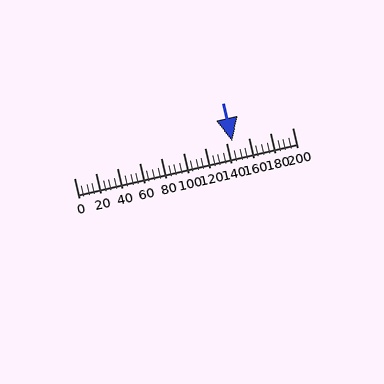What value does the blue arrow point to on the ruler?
The blue arrow points to approximately 145.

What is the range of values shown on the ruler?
The ruler shows values from 0 to 200.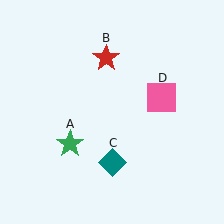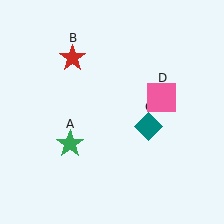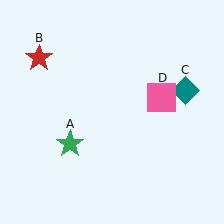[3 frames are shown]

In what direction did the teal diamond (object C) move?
The teal diamond (object C) moved up and to the right.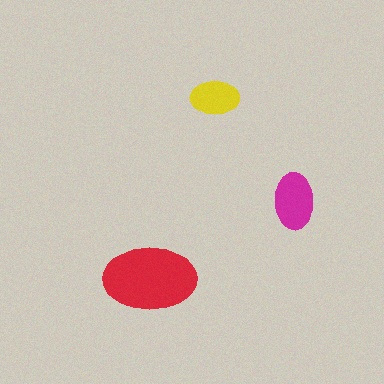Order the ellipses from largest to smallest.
the red one, the magenta one, the yellow one.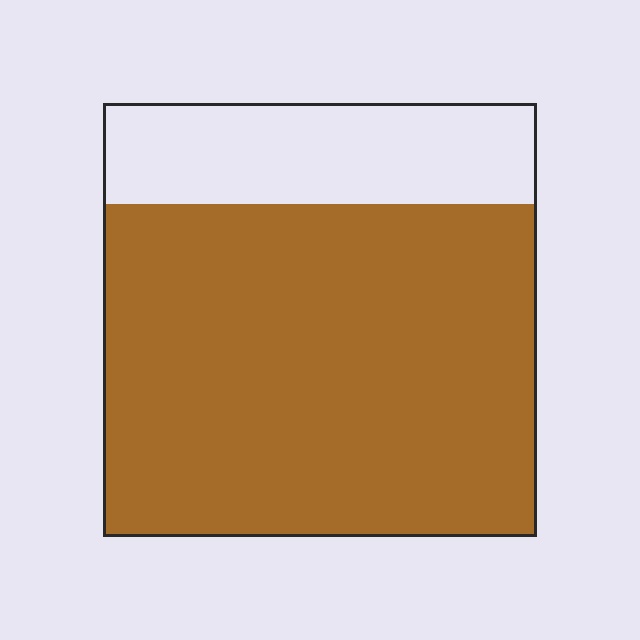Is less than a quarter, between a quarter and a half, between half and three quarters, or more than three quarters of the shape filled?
More than three quarters.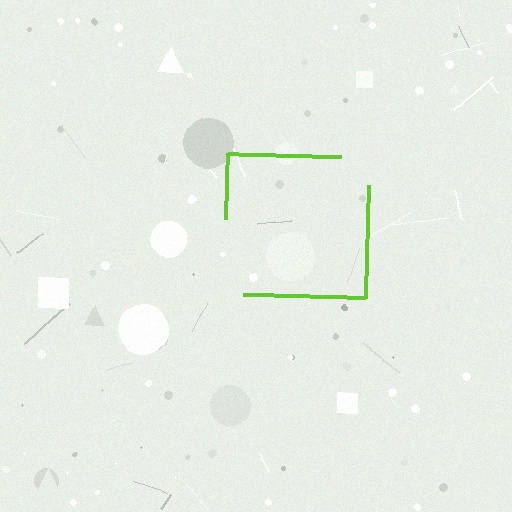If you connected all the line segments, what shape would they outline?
They would outline a square.